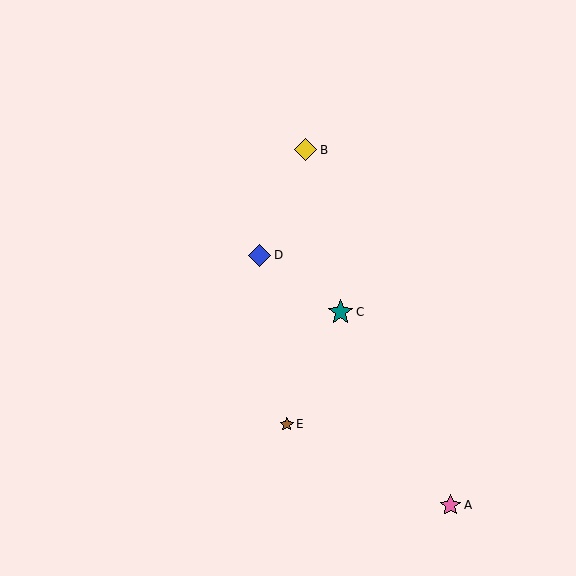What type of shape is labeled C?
Shape C is a teal star.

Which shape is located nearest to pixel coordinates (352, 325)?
The teal star (labeled C) at (341, 312) is nearest to that location.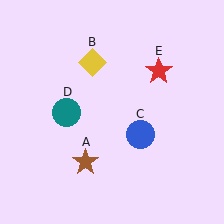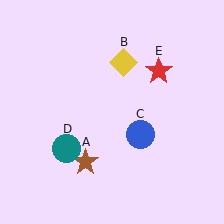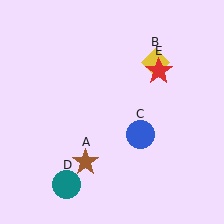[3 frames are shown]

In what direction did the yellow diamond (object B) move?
The yellow diamond (object B) moved right.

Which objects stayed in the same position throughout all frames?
Brown star (object A) and blue circle (object C) and red star (object E) remained stationary.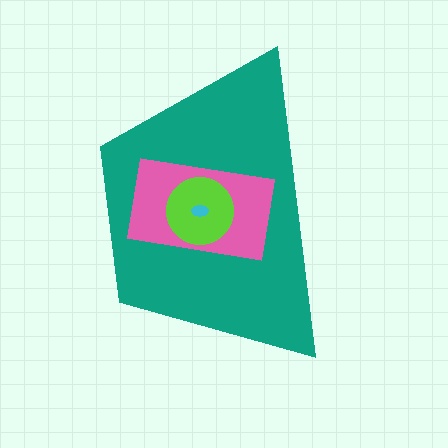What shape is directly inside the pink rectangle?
The lime circle.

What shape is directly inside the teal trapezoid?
The pink rectangle.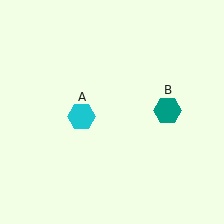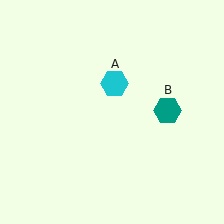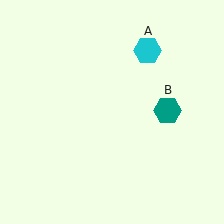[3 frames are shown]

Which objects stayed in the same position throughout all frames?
Teal hexagon (object B) remained stationary.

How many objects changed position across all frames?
1 object changed position: cyan hexagon (object A).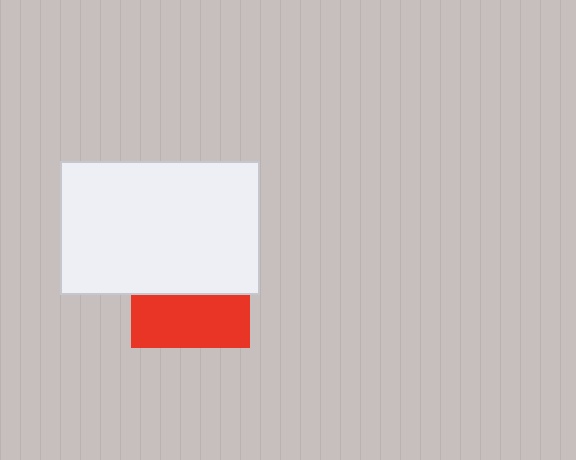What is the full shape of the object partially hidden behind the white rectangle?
The partially hidden object is a red square.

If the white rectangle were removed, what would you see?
You would see the complete red square.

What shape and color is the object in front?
The object in front is a white rectangle.